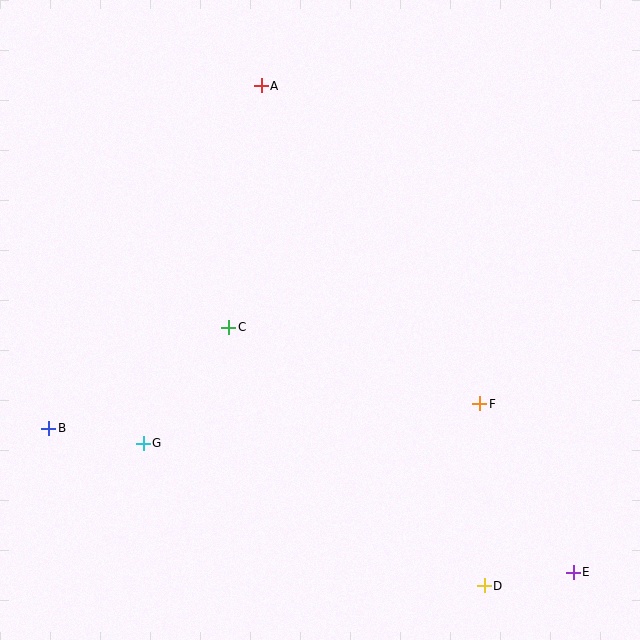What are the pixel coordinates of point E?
Point E is at (573, 572).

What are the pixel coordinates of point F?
Point F is at (480, 404).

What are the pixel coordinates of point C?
Point C is at (229, 327).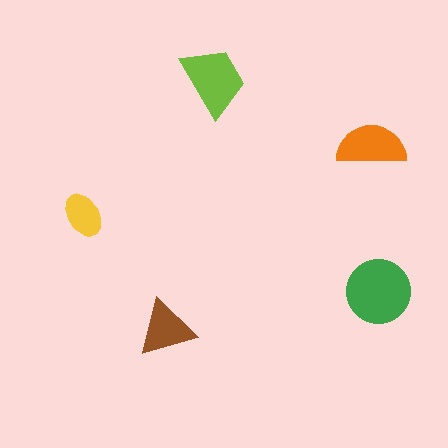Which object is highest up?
The lime trapezoid is topmost.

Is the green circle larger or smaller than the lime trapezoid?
Larger.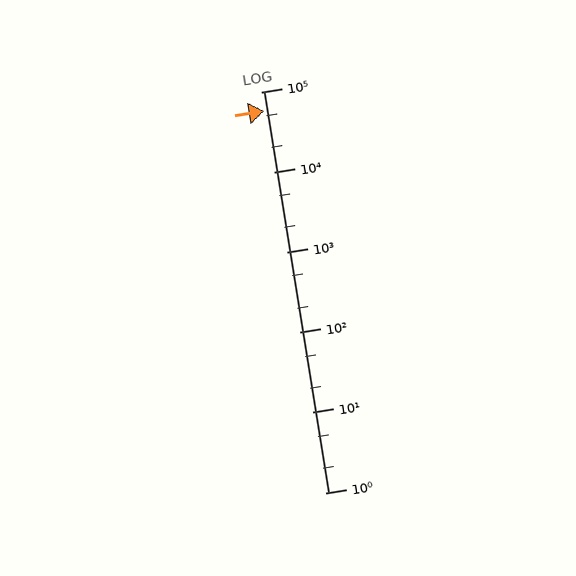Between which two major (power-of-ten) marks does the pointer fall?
The pointer is between 10000 and 100000.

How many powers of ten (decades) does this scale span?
The scale spans 5 decades, from 1 to 100000.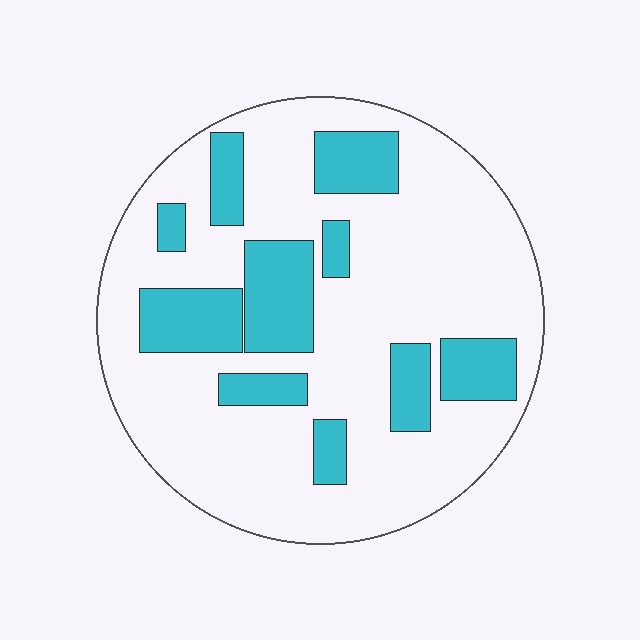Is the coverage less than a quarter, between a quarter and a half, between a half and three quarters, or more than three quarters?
Between a quarter and a half.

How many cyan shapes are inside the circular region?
10.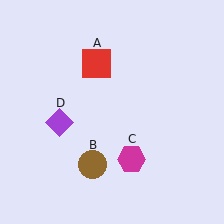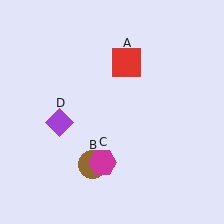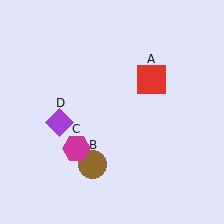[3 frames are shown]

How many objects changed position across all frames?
2 objects changed position: red square (object A), magenta hexagon (object C).